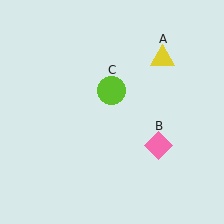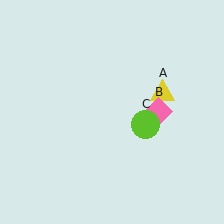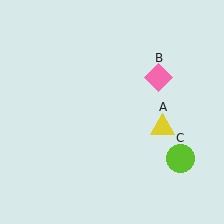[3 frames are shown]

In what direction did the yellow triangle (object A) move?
The yellow triangle (object A) moved down.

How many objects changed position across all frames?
3 objects changed position: yellow triangle (object A), pink diamond (object B), lime circle (object C).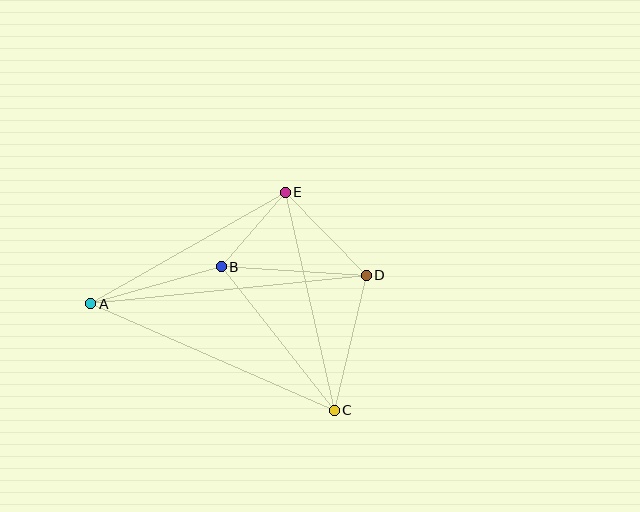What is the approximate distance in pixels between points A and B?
The distance between A and B is approximately 135 pixels.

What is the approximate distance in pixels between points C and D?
The distance between C and D is approximately 139 pixels.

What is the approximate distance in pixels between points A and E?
The distance between A and E is approximately 224 pixels.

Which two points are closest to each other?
Points B and E are closest to each other.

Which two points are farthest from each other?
Points A and D are farthest from each other.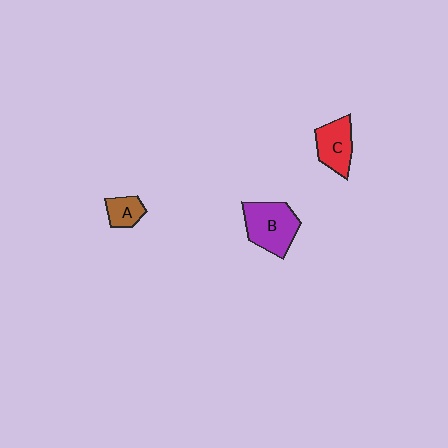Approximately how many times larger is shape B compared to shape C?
Approximately 1.4 times.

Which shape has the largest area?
Shape B (purple).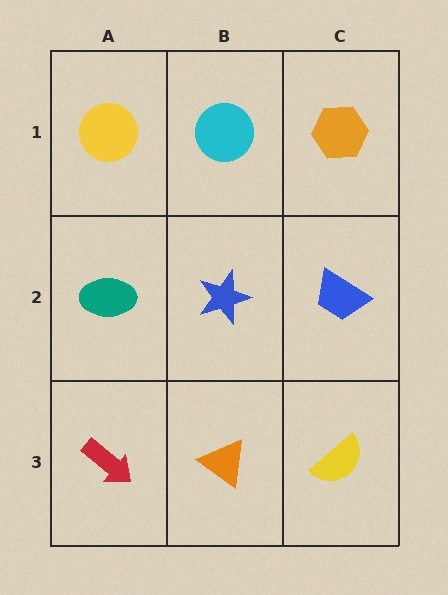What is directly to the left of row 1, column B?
A yellow circle.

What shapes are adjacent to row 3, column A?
A teal ellipse (row 2, column A), an orange triangle (row 3, column B).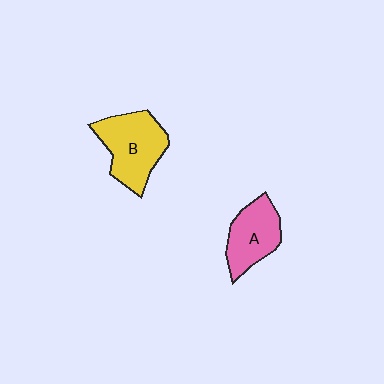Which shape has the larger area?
Shape B (yellow).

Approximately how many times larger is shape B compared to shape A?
Approximately 1.3 times.